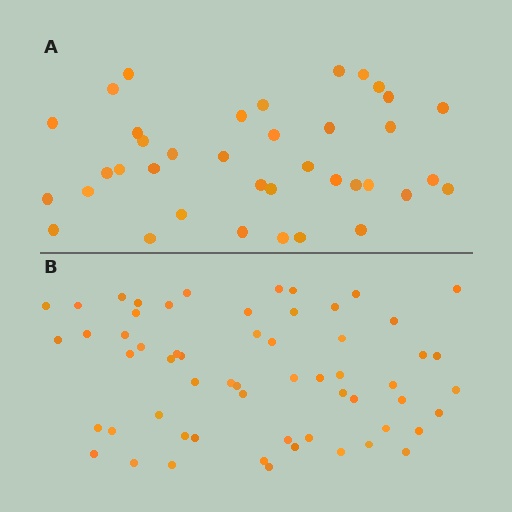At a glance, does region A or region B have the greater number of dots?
Region B (the bottom region) has more dots.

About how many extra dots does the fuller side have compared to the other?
Region B has approximately 20 more dots than region A.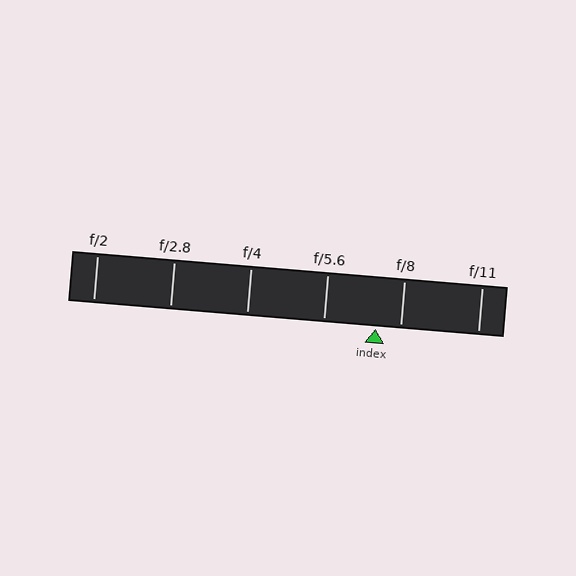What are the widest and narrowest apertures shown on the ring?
The widest aperture shown is f/2 and the narrowest is f/11.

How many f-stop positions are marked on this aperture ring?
There are 6 f-stop positions marked.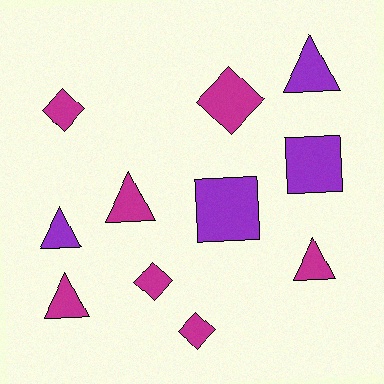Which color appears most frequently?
Magenta, with 7 objects.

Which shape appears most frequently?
Triangle, with 5 objects.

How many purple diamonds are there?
There are no purple diamonds.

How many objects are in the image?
There are 11 objects.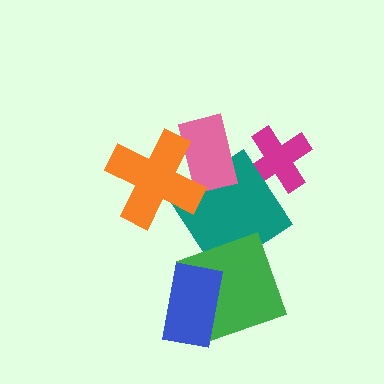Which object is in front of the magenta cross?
The teal diamond is in front of the magenta cross.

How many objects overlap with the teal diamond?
4 objects overlap with the teal diamond.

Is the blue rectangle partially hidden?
No, no other shape covers it.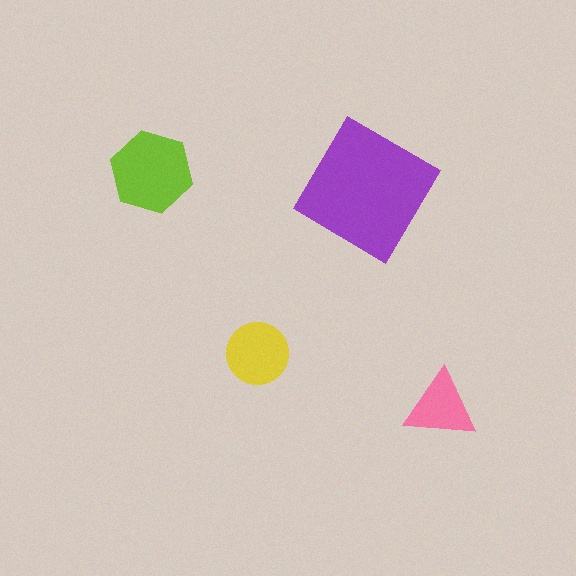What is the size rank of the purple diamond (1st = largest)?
1st.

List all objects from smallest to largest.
The pink triangle, the yellow circle, the lime hexagon, the purple diamond.